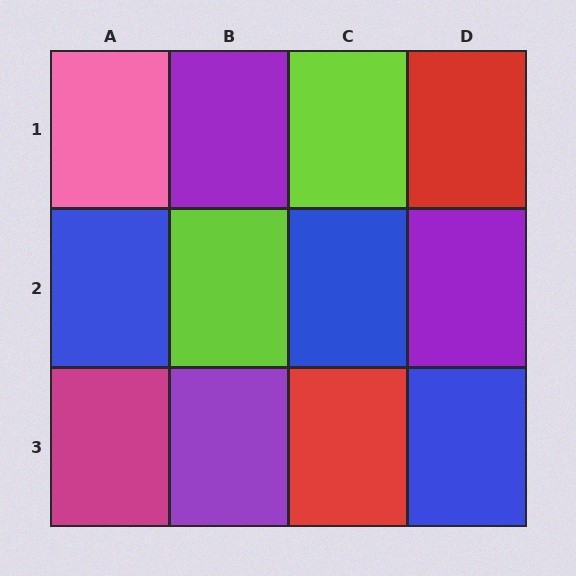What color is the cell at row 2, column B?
Lime.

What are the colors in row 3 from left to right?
Magenta, purple, red, blue.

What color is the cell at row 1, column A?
Pink.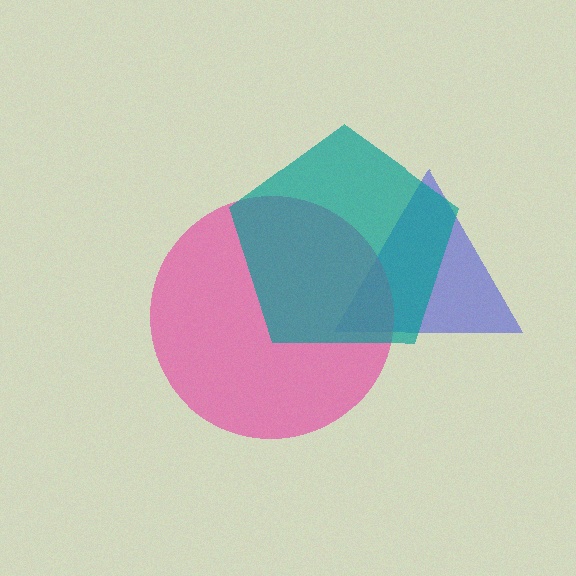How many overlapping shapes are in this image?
There are 3 overlapping shapes in the image.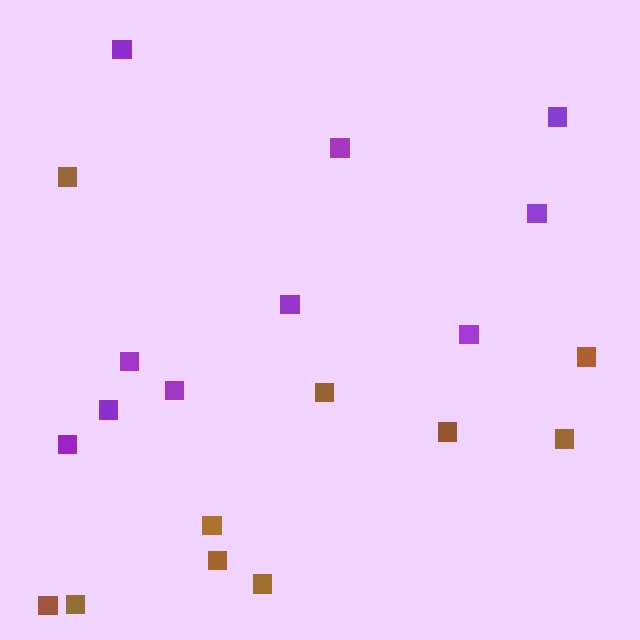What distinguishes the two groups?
There are 2 groups: one group of purple squares (10) and one group of brown squares (10).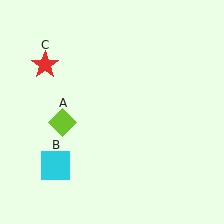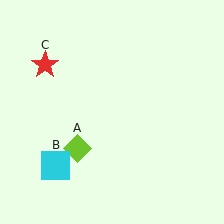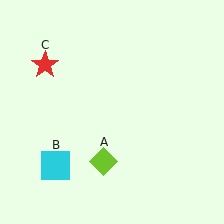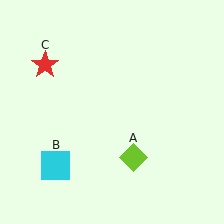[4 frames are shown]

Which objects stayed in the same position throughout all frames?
Cyan square (object B) and red star (object C) remained stationary.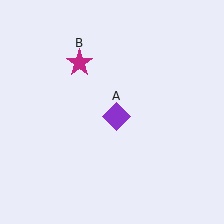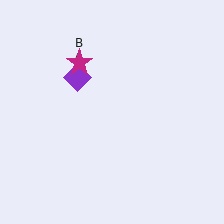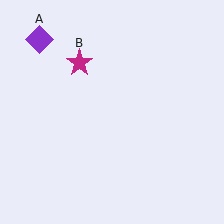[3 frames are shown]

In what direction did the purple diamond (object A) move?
The purple diamond (object A) moved up and to the left.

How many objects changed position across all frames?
1 object changed position: purple diamond (object A).